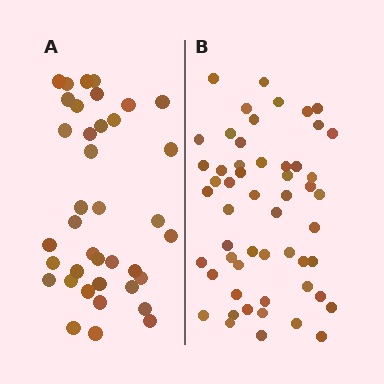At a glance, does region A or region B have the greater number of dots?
Region B (the right region) has more dots.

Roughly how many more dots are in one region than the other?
Region B has approximately 15 more dots than region A.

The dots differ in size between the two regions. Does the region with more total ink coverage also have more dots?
No. Region A has more total ink coverage because its dots are larger, but region B actually contains more individual dots. Total area can be misleading — the number of items is what matters here.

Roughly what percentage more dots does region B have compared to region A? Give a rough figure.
About 40% more.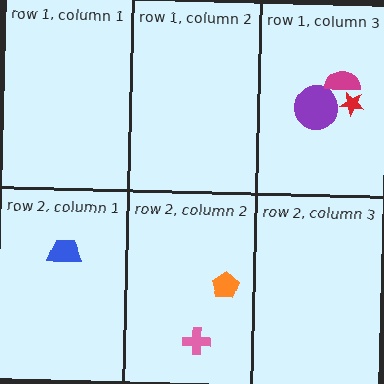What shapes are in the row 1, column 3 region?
The purple circle, the magenta semicircle, the red star.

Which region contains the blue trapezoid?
The row 2, column 1 region.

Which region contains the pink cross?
The row 2, column 2 region.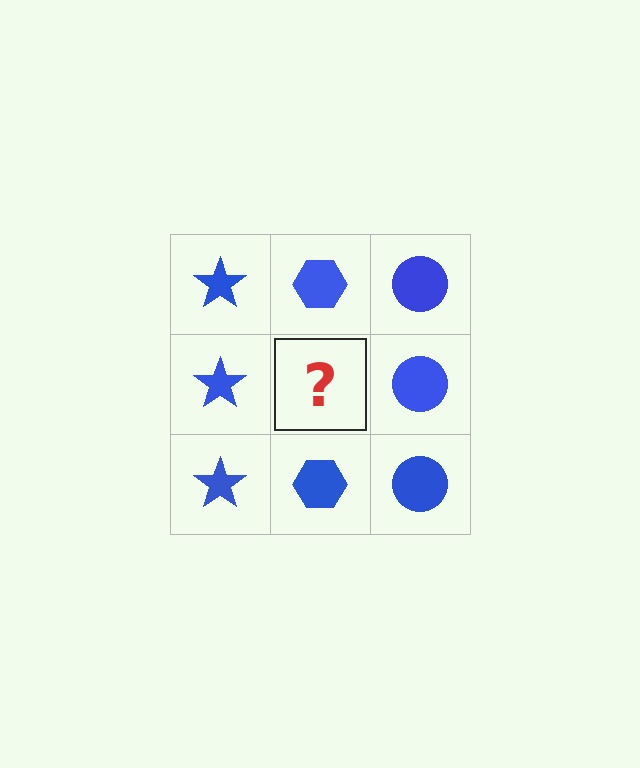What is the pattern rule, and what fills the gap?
The rule is that each column has a consistent shape. The gap should be filled with a blue hexagon.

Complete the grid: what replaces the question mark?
The question mark should be replaced with a blue hexagon.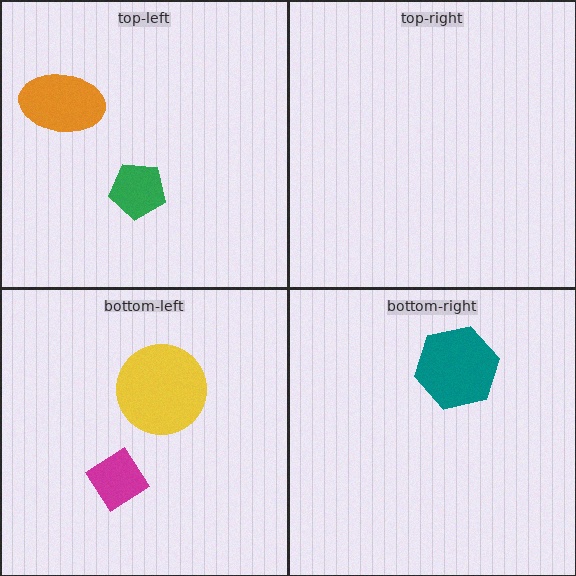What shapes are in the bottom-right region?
The teal hexagon.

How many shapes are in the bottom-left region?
2.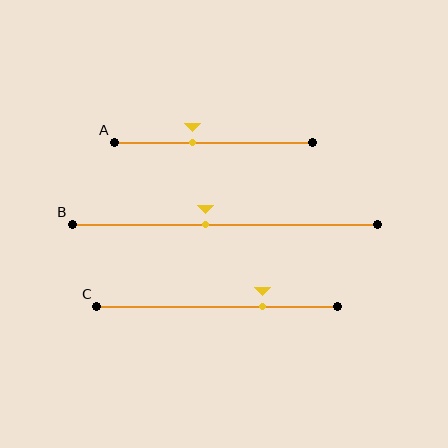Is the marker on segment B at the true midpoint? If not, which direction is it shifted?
No, the marker on segment B is shifted to the left by about 7% of the segment length.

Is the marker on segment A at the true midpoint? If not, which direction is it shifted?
No, the marker on segment A is shifted to the left by about 11% of the segment length.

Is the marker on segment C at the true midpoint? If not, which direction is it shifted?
No, the marker on segment C is shifted to the right by about 19% of the segment length.